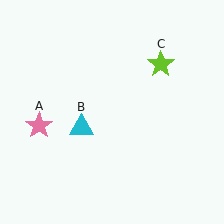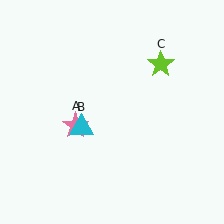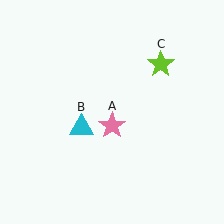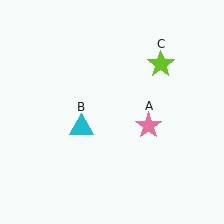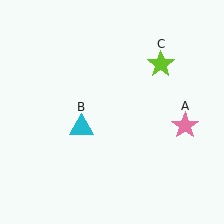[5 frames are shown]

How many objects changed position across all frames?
1 object changed position: pink star (object A).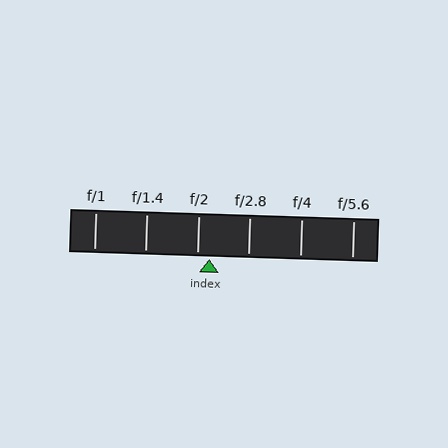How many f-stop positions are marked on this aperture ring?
There are 6 f-stop positions marked.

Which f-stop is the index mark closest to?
The index mark is closest to f/2.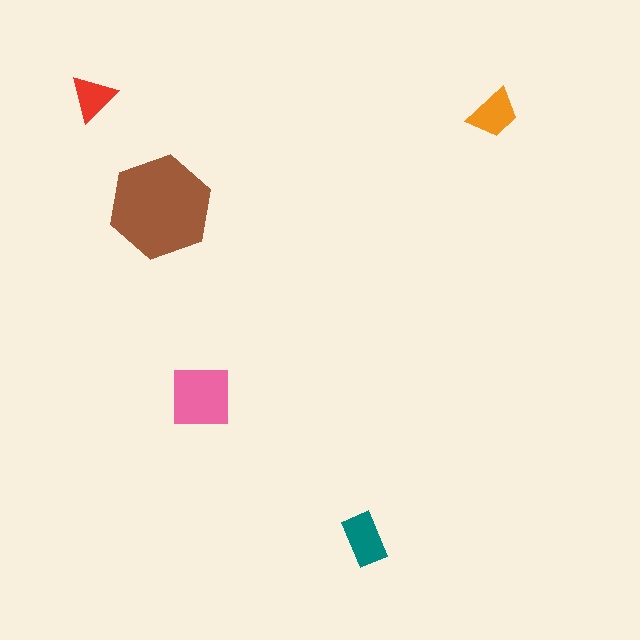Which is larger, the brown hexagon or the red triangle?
The brown hexagon.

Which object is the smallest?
The red triangle.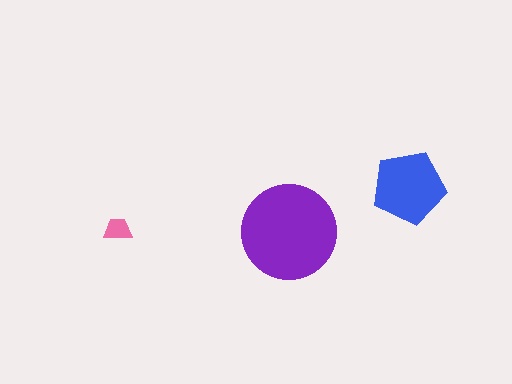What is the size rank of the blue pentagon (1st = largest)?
2nd.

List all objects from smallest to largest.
The pink trapezoid, the blue pentagon, the purple circle.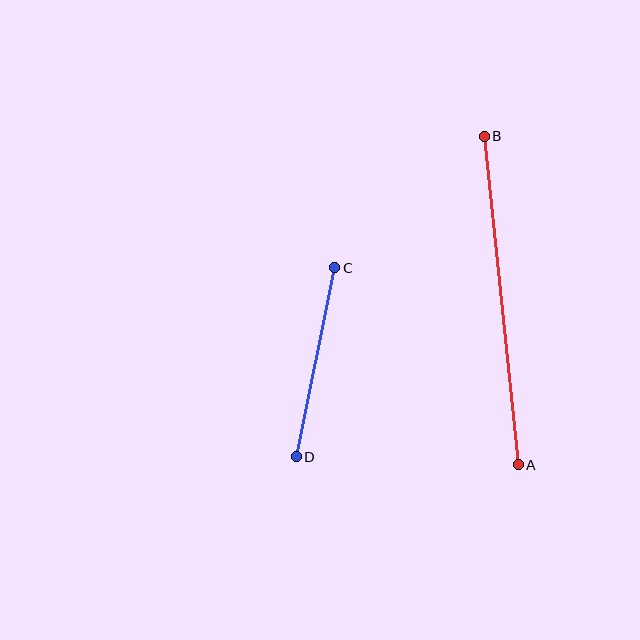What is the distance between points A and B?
The distance is approximately 330 pixels.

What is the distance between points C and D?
The distance is approximately 193 pixels.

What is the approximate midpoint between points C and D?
The midpoint is at approximately (316, 362) pixels.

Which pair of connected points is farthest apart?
Points A and B are farthest apart.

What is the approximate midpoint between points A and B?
The midpoint is at approximately (501, 300) pixels.